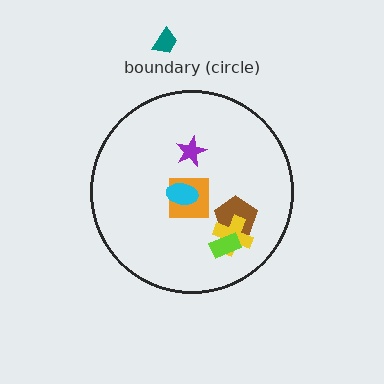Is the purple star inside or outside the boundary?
Inside.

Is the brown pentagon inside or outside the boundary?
Inside.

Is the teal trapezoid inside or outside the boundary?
Outside.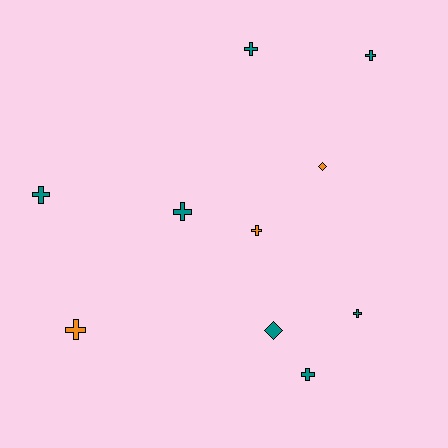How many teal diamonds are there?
There is 1 teal diamond.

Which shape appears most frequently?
Cross, with 8 objects.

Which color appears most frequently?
Teal, with 7 objects.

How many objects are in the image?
There are 10 objects.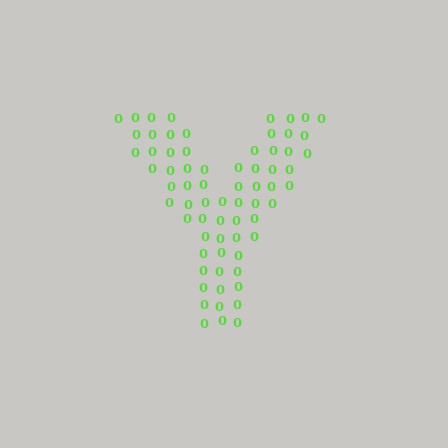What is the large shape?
The large shape is the letter Y.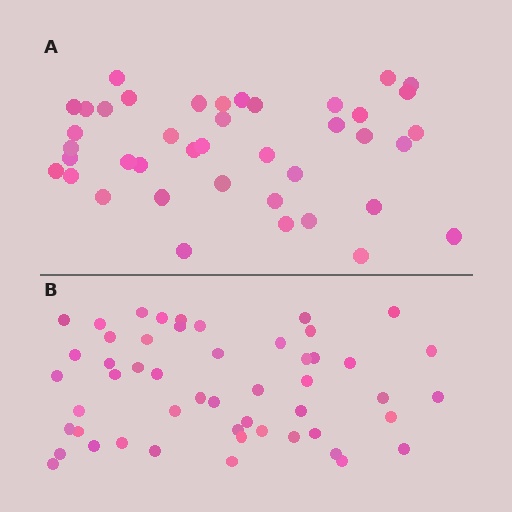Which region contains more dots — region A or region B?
Region B (the bottom region) has more dots.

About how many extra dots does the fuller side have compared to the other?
Region B has roughly 10 or so more dots than region A.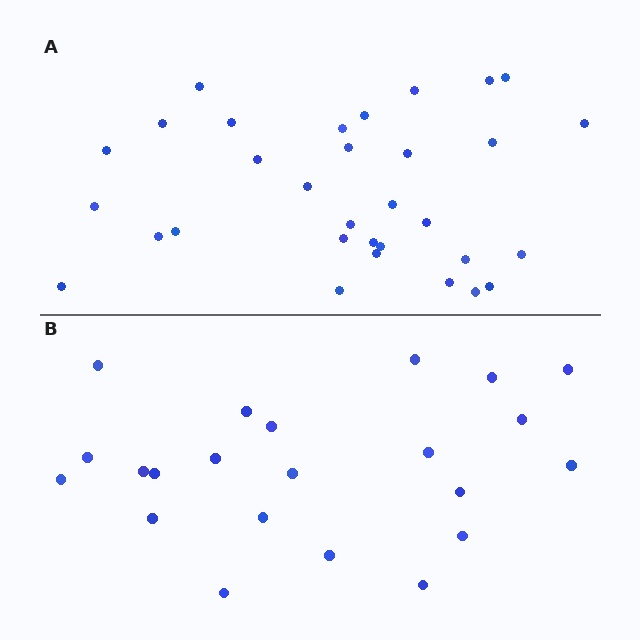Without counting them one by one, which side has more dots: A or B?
Region A (the top region) has more dots.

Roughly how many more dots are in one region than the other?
Region A has roughly 10 or so more dots than region B.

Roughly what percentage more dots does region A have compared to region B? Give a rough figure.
About 45% more.